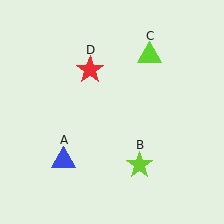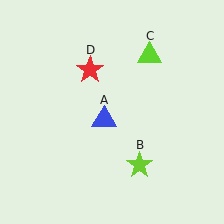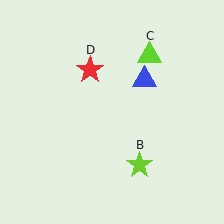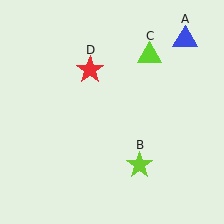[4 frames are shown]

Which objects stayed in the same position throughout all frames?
Lime star (object B) and lime triangle (object C) and red star (object D) remained stationary.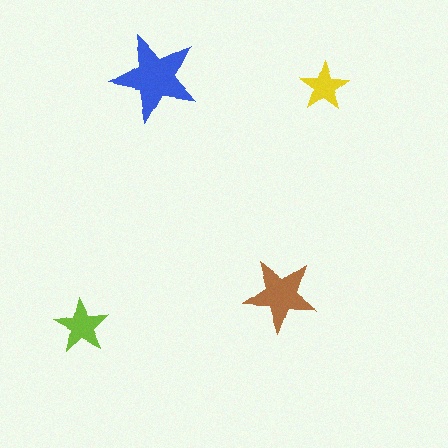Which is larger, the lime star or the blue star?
The blue one.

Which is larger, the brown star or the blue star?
The blue one.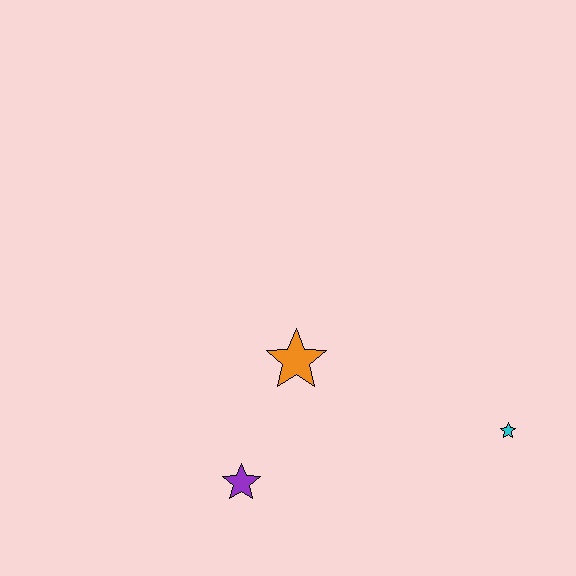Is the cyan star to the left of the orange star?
No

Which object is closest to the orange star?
The purple star is closest to the orange star.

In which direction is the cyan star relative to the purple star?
The cyan star is to the right of the purple star.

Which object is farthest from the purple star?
The cyan star is farthest from the purple star.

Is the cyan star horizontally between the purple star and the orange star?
No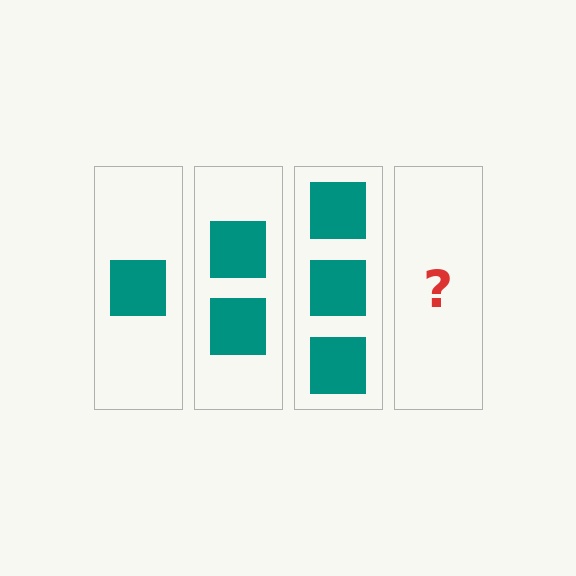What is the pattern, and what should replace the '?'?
The pattern is that each step adds one more square. The '?' should be 4 squares.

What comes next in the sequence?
The next element should be 4 squares.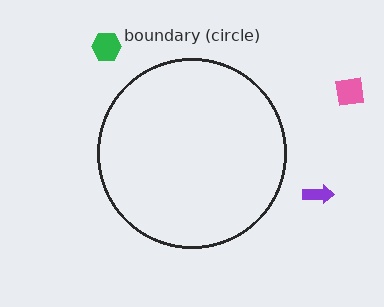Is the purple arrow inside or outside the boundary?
Outside.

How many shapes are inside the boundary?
0 inside, 3 outside.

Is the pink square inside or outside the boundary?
Outside.